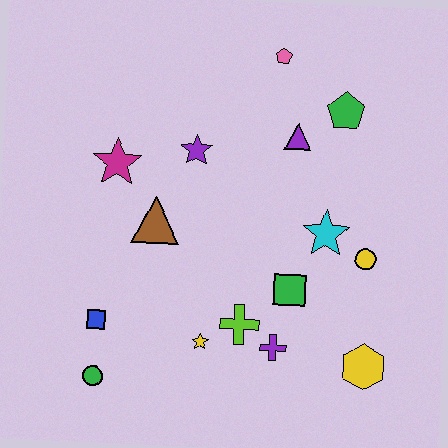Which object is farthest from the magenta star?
The yellow hexagon is farthest from the magenta star.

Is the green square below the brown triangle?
Yes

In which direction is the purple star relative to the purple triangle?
The purple star is to the left of the purple triangle.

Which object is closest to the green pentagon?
The purple triangle is closest to the green pentagon.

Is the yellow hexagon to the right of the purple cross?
Yes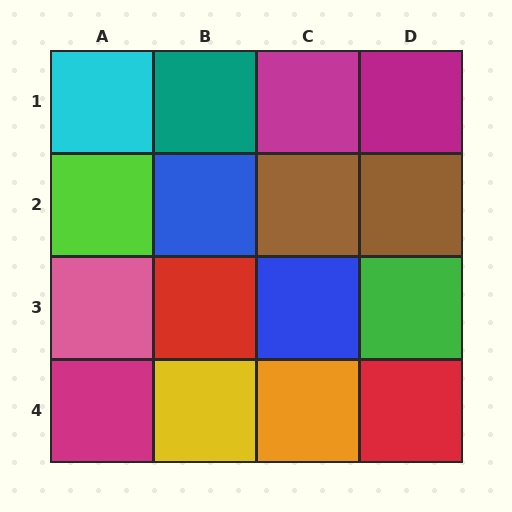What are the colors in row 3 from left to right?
Pink, red, blue, green.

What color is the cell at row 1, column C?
Magenta.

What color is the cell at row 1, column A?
Cyan.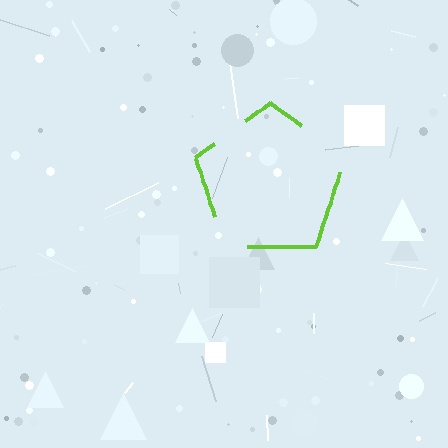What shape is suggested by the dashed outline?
The dashed outline suggests a pentagon.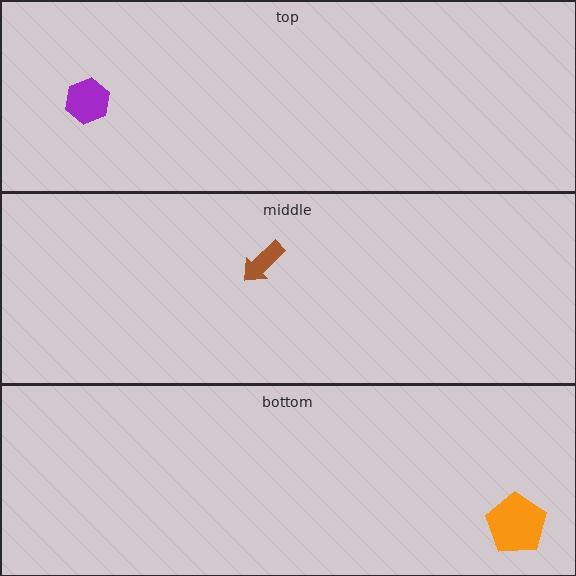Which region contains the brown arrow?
The middle region.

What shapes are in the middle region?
The brown arrow.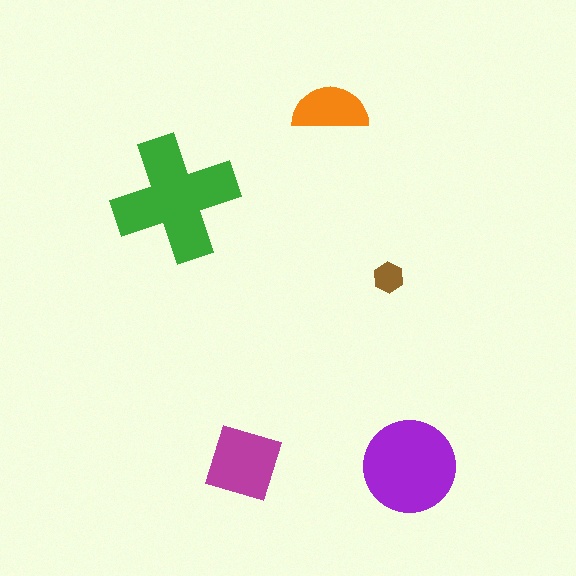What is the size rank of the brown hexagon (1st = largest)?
5th.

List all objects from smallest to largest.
The brown hexagon, the orange semicircle, the magenta diamond, the purple circle, the green cross.